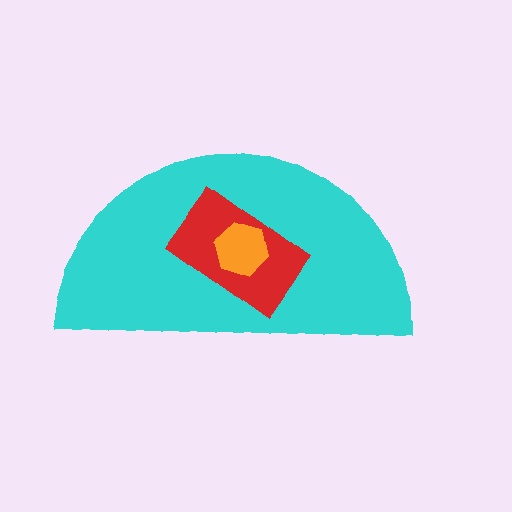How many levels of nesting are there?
3.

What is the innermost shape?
The orange hexagon.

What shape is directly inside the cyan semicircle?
The red rectangle.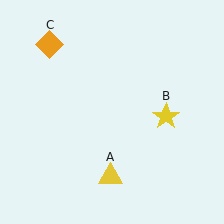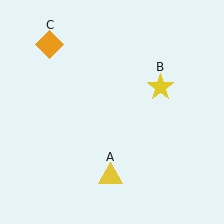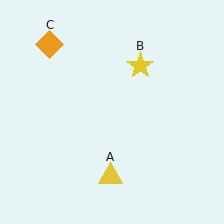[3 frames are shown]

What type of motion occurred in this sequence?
The yellow star (object B) rotated counterclockwise around the center of the scene.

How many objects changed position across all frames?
1 object changed position: yellow star (object B).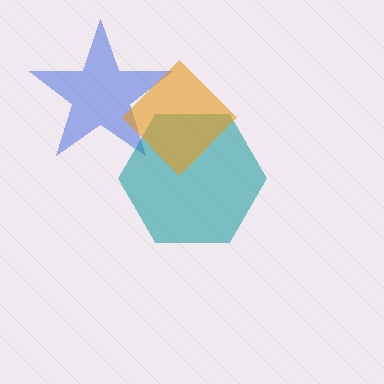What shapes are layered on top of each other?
The layered shapes are: a blue star, a teal hexagon, an orange diamond.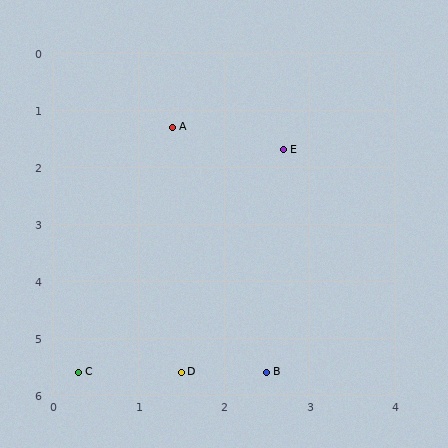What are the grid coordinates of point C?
Point C is at approximately (0.3, 5.6).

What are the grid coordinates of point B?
Point B is at approximately (2.5, 5.6).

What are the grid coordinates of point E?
Point E is at approximately (2.7, 1.7).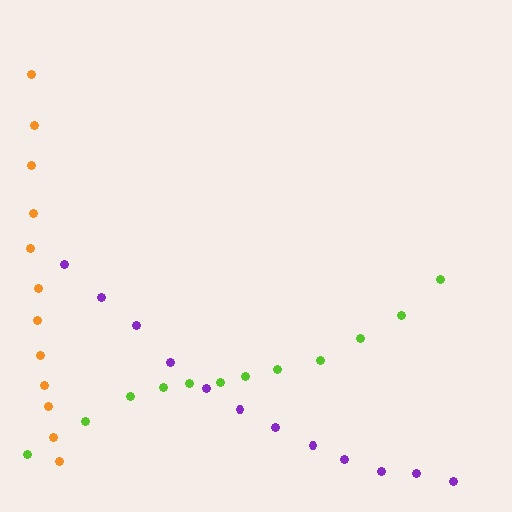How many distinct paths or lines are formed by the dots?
There are 3 distinct paths.